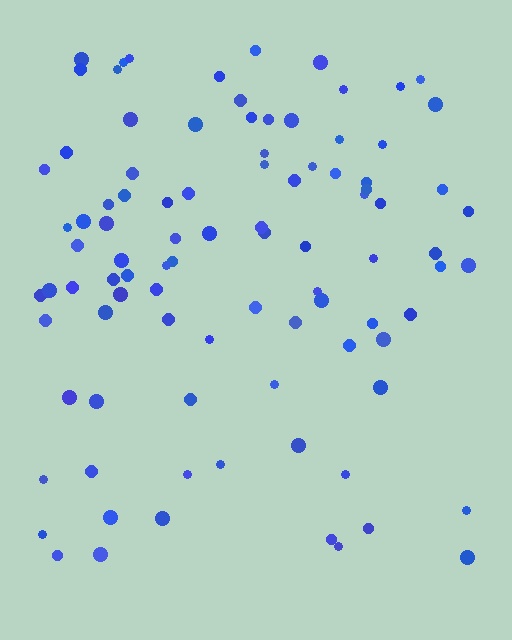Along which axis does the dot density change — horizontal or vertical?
Vertical.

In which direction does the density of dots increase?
From bottom to top, with the top side densest.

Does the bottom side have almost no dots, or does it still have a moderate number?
Still a moderate number, just noticeably fewer than the top.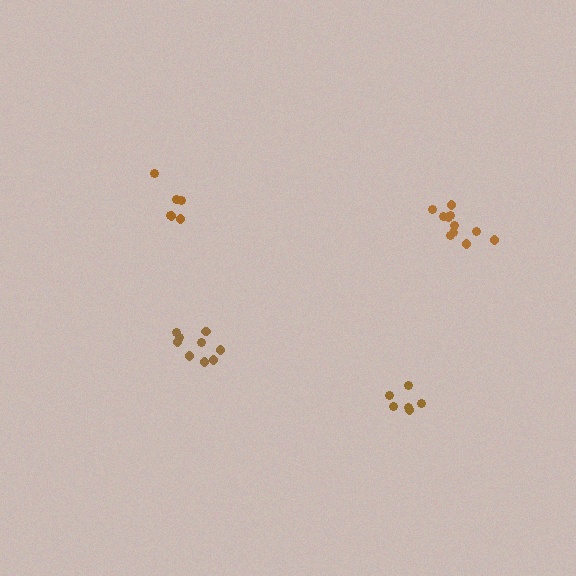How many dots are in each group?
Group 1: 6 dots, Group 2: 11 dots, Group 3: 9 dots, Group 4: 6 dots (32 total).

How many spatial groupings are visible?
There are 4 spatial groupings.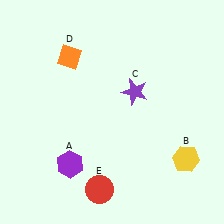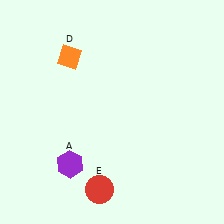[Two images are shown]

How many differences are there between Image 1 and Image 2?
There are 2 differences between the two images.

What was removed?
The purple star (C), the yellow hexagon (B) were removed in Image 2.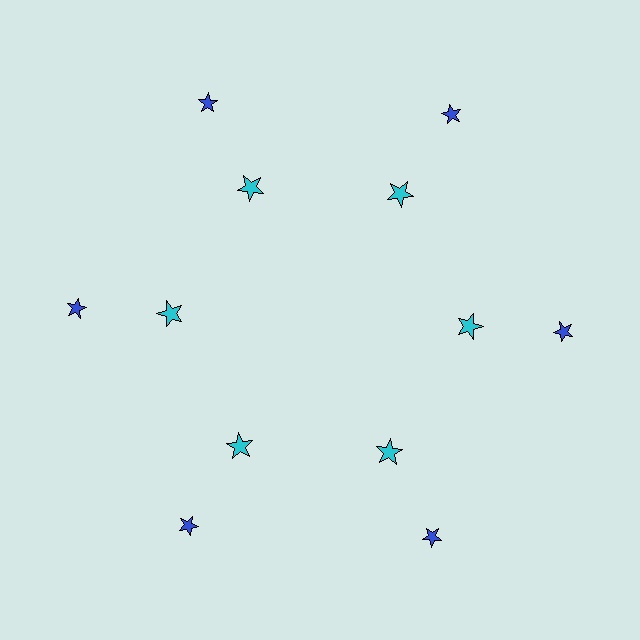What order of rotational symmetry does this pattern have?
This pattern has 6-fold rotational symmetry.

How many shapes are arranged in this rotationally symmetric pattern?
There are 12 shapes, arranged in 6 groups of 2.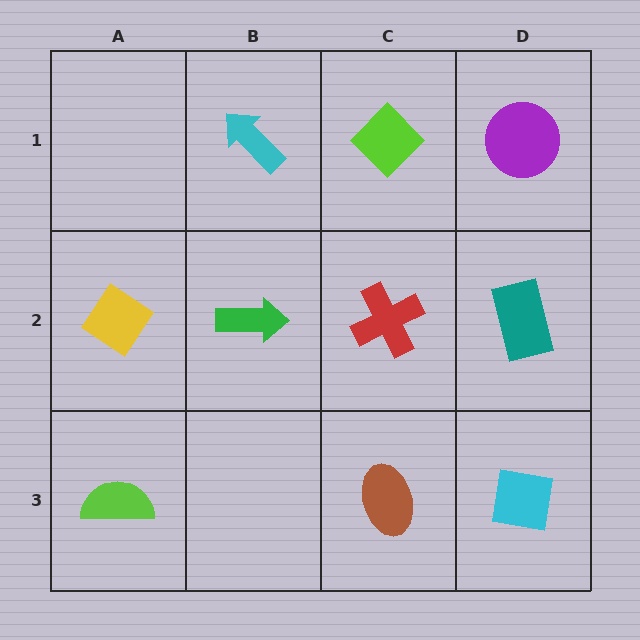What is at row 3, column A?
A lime semicircle.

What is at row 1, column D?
A purple circle.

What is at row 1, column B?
A cyan arrow.